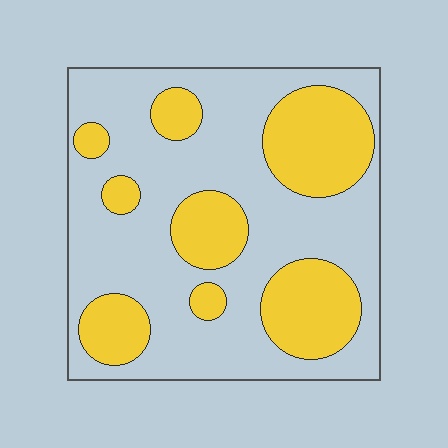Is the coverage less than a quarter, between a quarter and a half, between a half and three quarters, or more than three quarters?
Between a quarter and a half.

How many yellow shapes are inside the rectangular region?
8.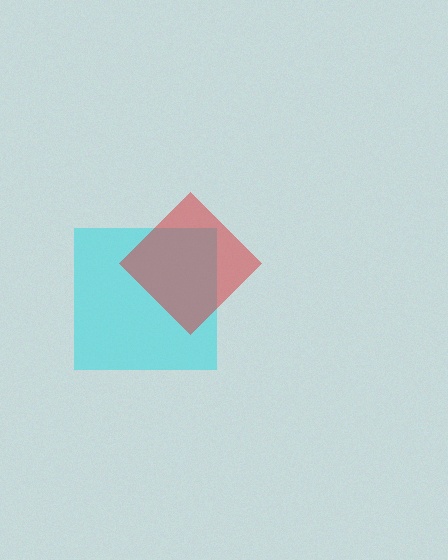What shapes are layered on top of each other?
The layered shapes are: a cyan square, a red diamond.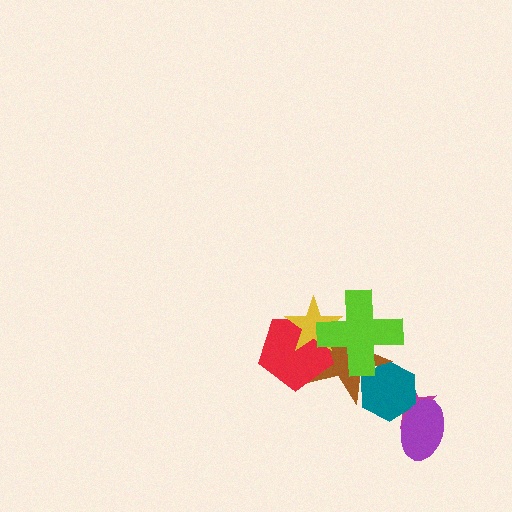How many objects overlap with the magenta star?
2 objects overlap with the magenta star.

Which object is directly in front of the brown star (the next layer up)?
The red pentagon is directly in front of the brown star.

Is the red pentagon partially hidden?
Yes, it is partially covered by another shape.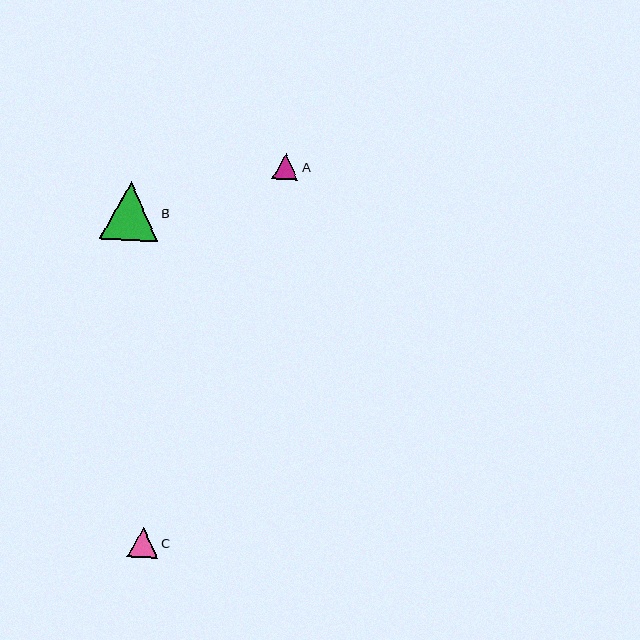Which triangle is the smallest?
Triangle A is the smallest with a size of approximately 26 pixels.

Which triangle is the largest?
Triangle B is the largest with a size of approximately 58 pixels.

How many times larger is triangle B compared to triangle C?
Triangle B is approximately 1.9 times the size of triangle C.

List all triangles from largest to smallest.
From largest to smallest: B, C, A.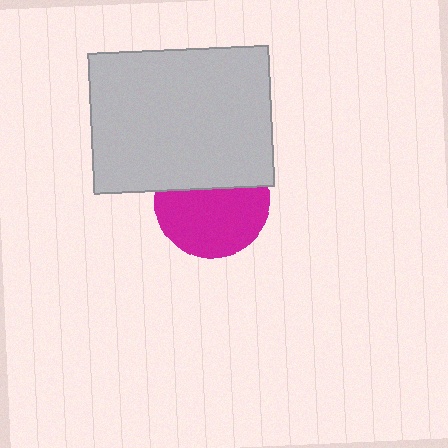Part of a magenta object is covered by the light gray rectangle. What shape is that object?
It is a circle.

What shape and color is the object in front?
The object in front is a light gray rectangle.